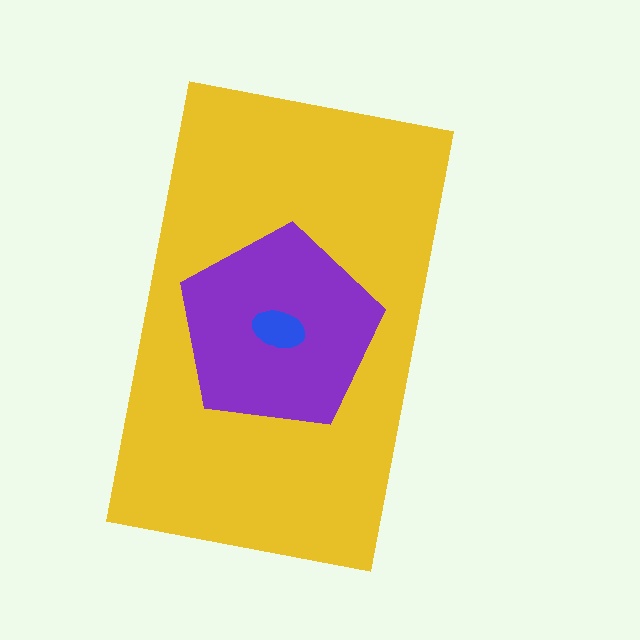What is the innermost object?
The blue ellipse.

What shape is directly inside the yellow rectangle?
The purple pentagon.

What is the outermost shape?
The yellow rectangle.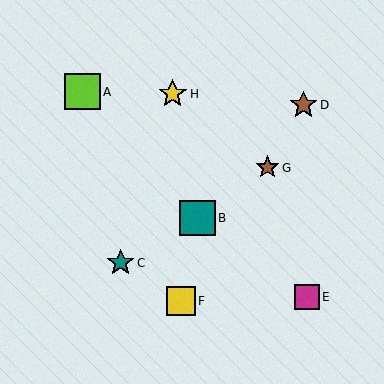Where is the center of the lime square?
The center of the lime square is at (82, 92).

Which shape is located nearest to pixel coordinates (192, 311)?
The yellow square (labeled F) at (181, 301) is nearest to that location.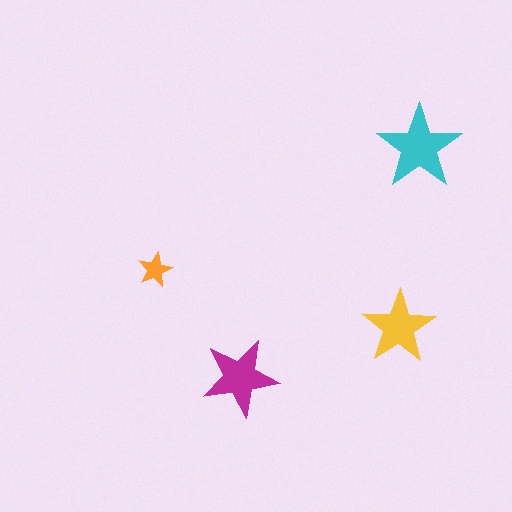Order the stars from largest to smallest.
the cyan one, the magenta one, the yellow one, the orange one.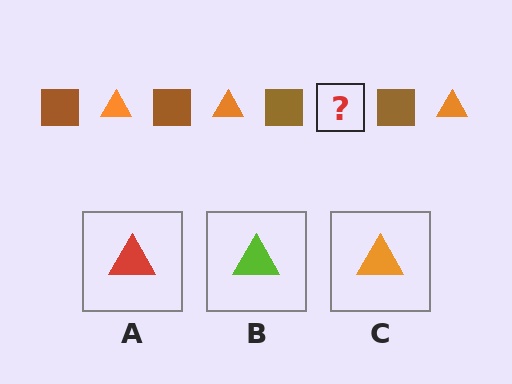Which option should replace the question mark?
Option C.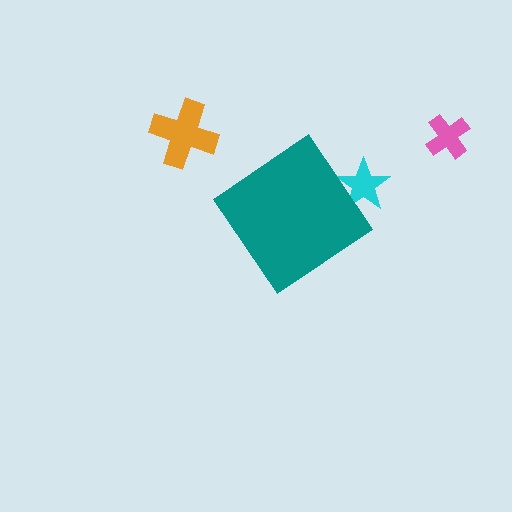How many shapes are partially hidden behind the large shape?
1 shape is partially hidden.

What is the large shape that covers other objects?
A teal diamond.